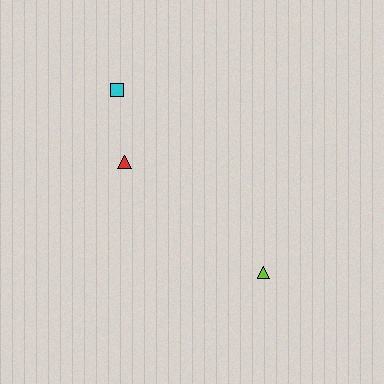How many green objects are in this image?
There are no green objects.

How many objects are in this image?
There are 3 objects.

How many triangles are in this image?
There are 2 triangles.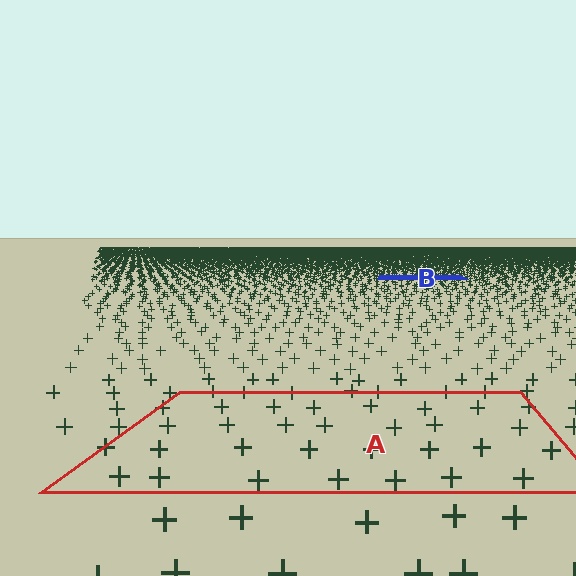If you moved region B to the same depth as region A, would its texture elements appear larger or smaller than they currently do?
They would appear larger. At a closer depth, the same texture elements are projected at a bigger on-screen size.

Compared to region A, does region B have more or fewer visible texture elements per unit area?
Region B has more texture elements per unit area — they are packed more densely because it is farther away.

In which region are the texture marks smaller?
The texture marks are smaller in region B, because it is farther away.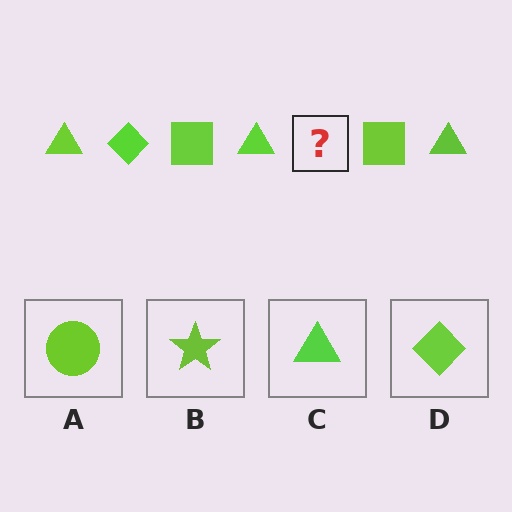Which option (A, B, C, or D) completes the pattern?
D.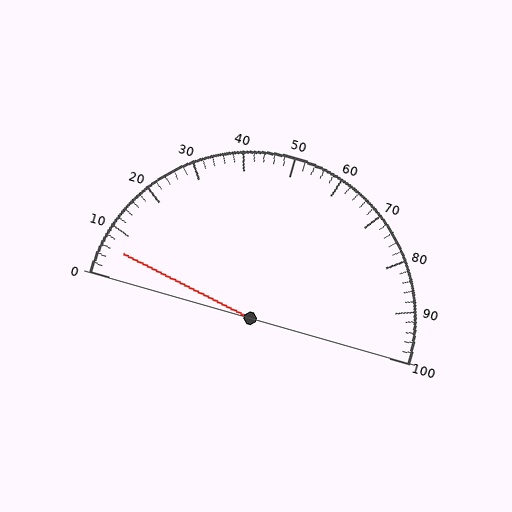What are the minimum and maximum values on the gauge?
The gauge ranges from 0 to 100.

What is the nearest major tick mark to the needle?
The nearest major tick mark is 10.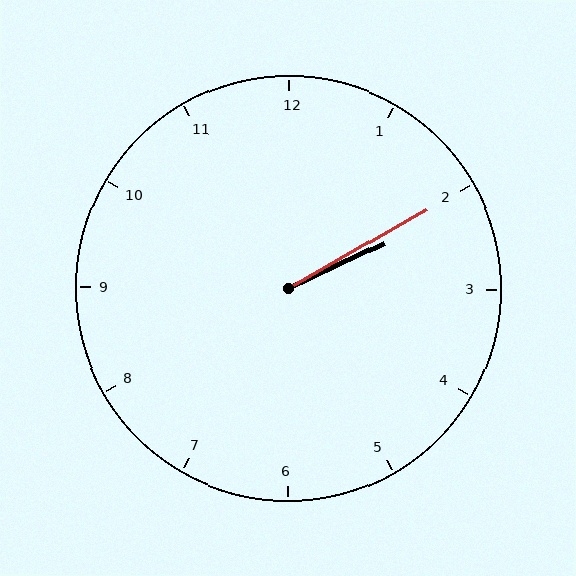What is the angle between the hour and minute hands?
Approximately 5 degrees.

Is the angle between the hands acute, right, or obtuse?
It is acute.